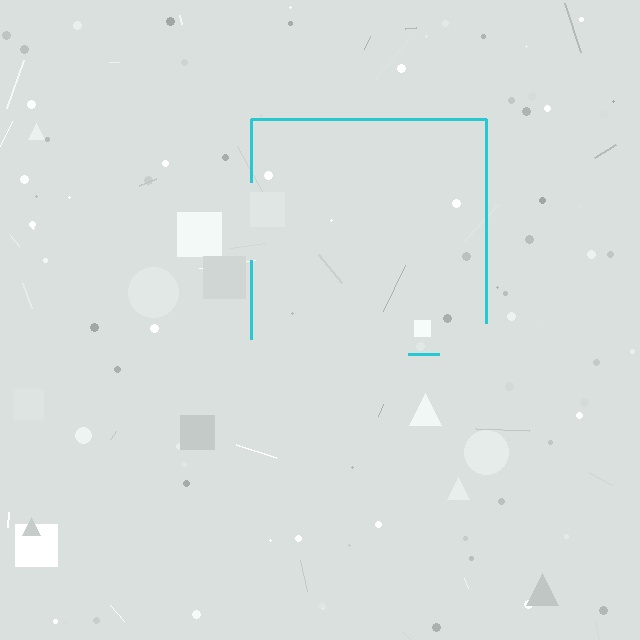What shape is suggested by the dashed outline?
The dashed outline suggests a square.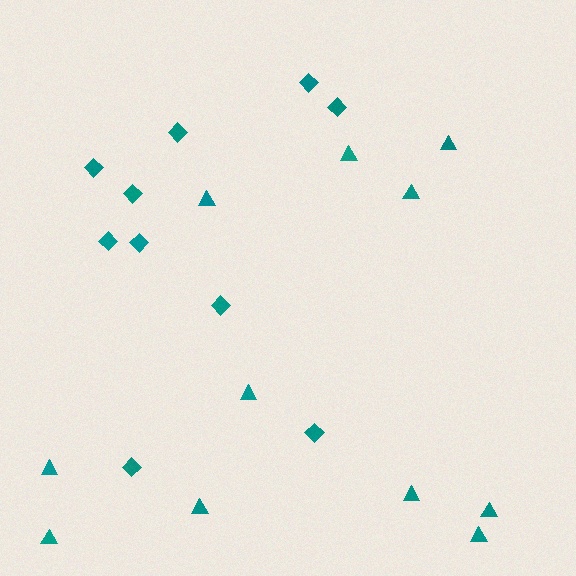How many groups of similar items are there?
There are 2 groups: one group of triangles (11) and one group of diamonds (10).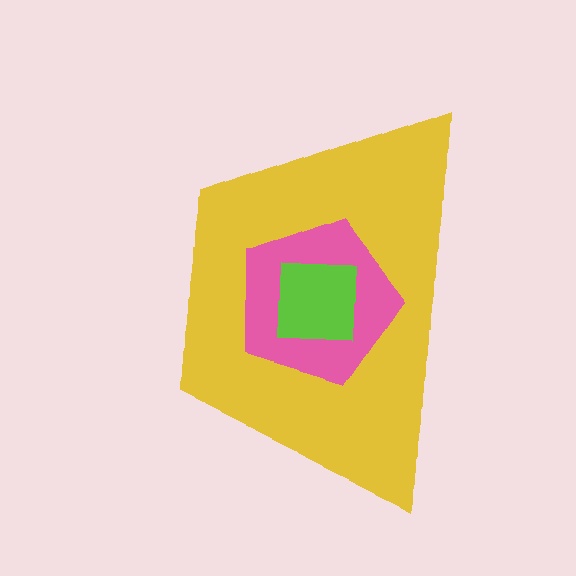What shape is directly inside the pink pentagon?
The lime square.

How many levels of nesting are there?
3.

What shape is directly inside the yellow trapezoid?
The pink pentagon.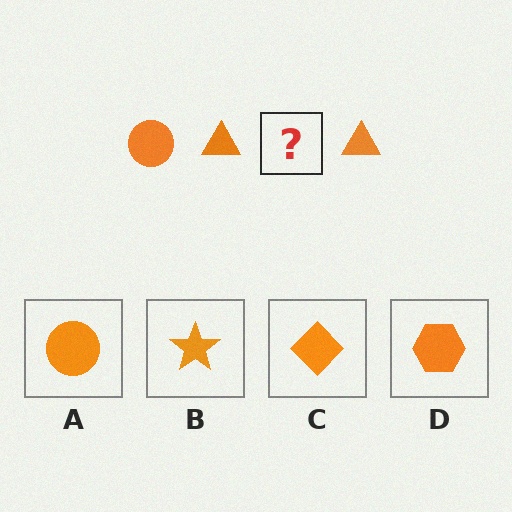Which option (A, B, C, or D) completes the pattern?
A.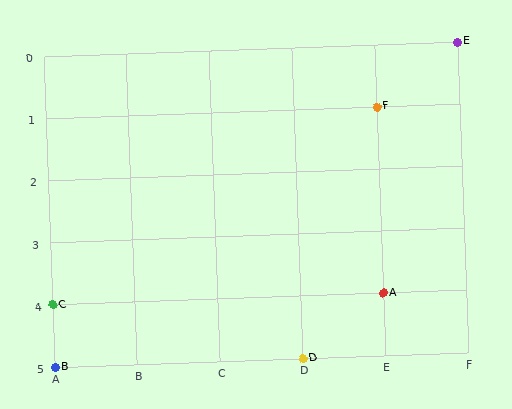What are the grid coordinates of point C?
Point C is at grid coordinates (A, 4).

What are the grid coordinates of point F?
Point F is at grid coordinates (E, 1).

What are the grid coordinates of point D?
Point D is at grid coordinates (D, 5).